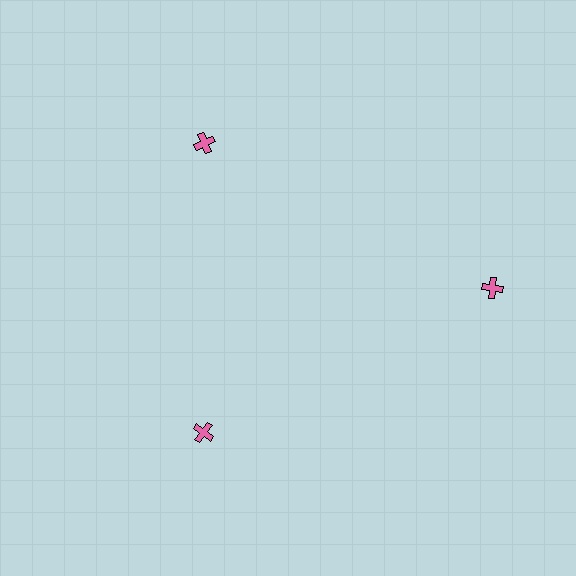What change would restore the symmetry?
The symmetry would be restored by moving it inward, back onto the ring so that all 3 crosses sit at equal angles and equal distance from the center.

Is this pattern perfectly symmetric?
No. The 3 pink crosses are arranged in a ring, but one element near the 3 o'clock position is pushed outward from the center, breaking the 3-fold rotational symmetry.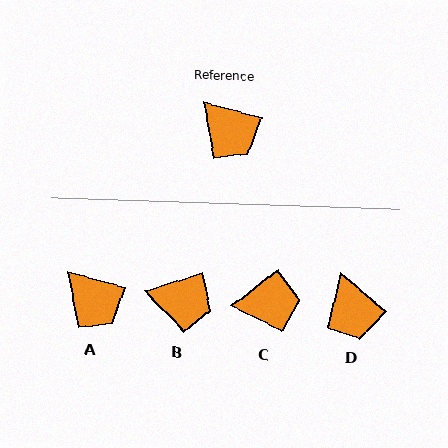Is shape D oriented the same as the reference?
No, it is off by about 25 degrees.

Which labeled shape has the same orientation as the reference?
A.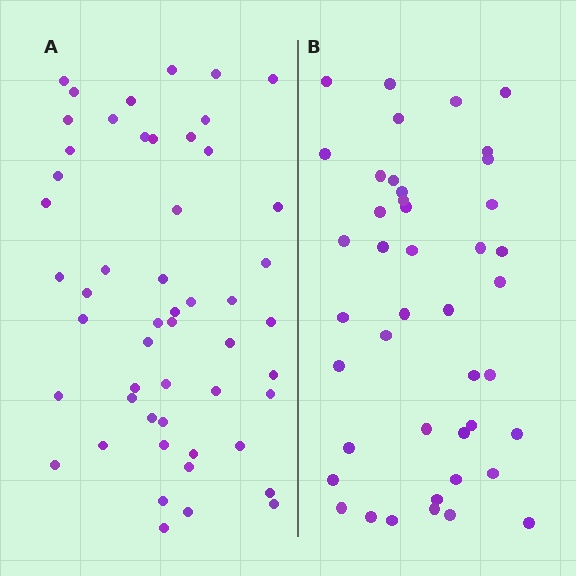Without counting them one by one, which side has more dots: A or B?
Region A (the left region) has more dots.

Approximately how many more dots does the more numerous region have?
Region A has roughly 8 or so more dots than region B.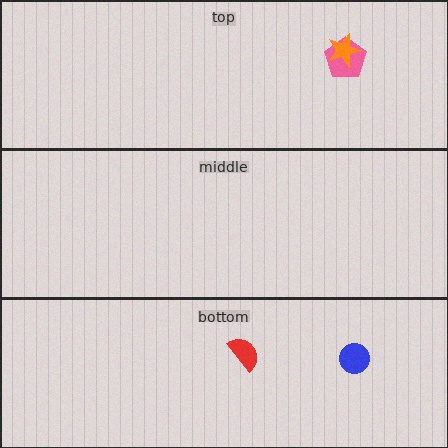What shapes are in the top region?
The pink pentagon, the orange star.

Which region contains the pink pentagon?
The top region.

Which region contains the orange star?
The top region.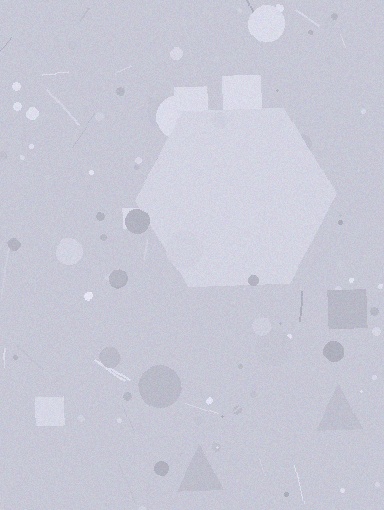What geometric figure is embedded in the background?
A hexagon is embedded in the background.